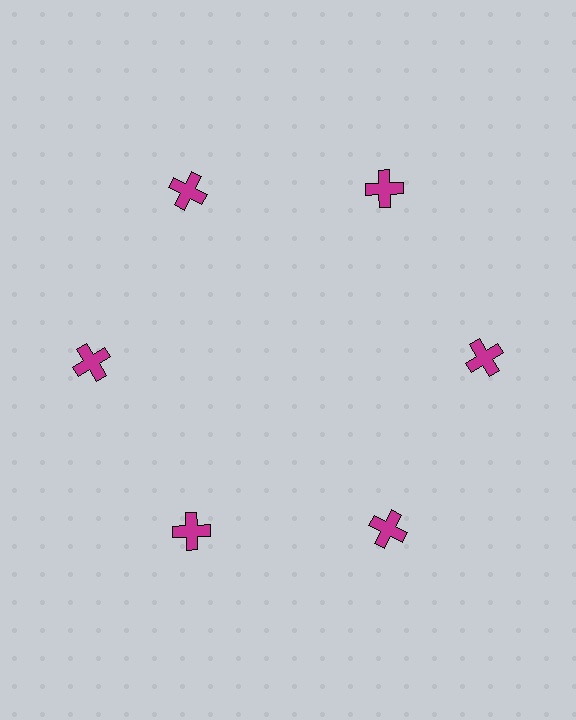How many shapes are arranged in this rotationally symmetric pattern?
There are 6 shapes, arranged in 6 groups of 1.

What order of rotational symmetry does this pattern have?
This pattern has 6-fold rotational symmetry.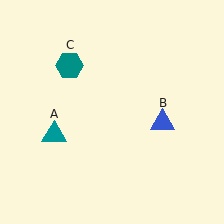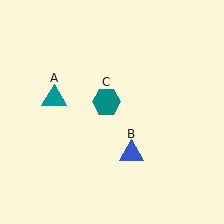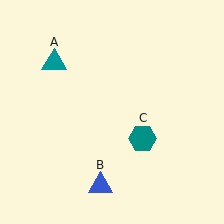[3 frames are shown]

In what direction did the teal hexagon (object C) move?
The teal hexagon (object C) moved down and to the right.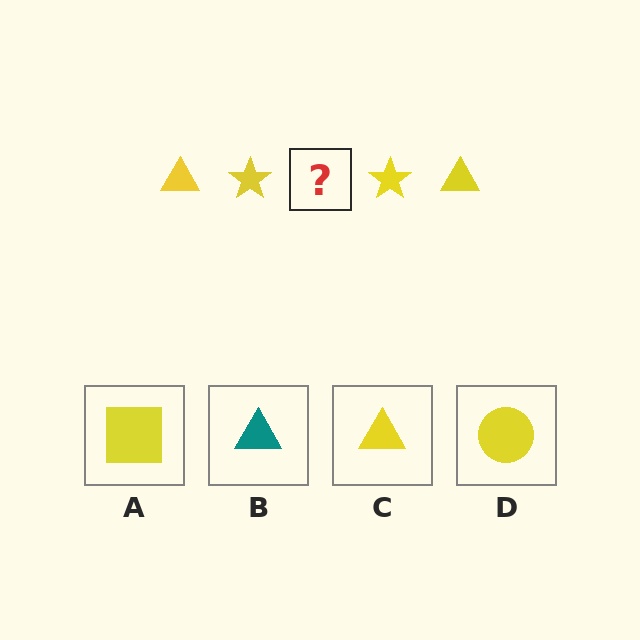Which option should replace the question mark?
Option C.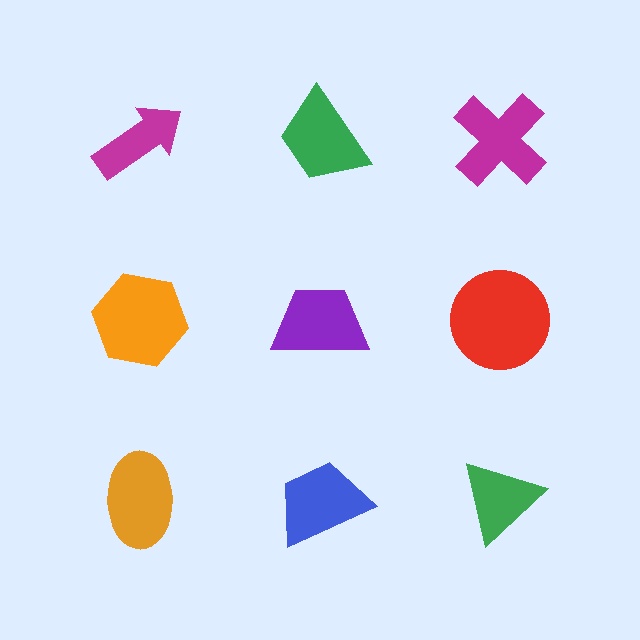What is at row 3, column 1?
An orange ellipse.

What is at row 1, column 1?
A magenta arrow.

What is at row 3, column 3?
A green triangle.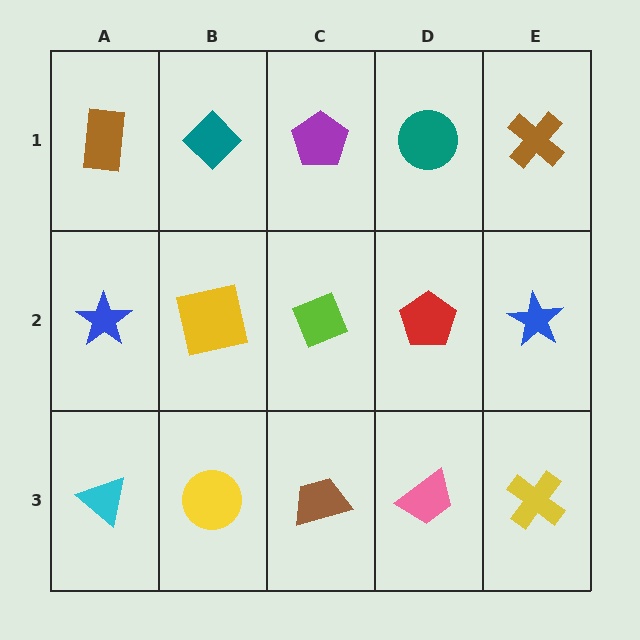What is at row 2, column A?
A blue star.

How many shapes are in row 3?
5 shapes.